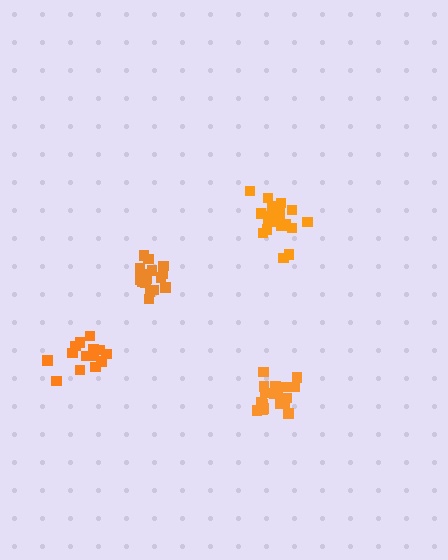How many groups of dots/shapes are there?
There are 4 groups.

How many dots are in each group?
Group 1: 19 dots, Group 2: 15 dots, Group 3: 19 dots, Group 4: 16 dots (69 total).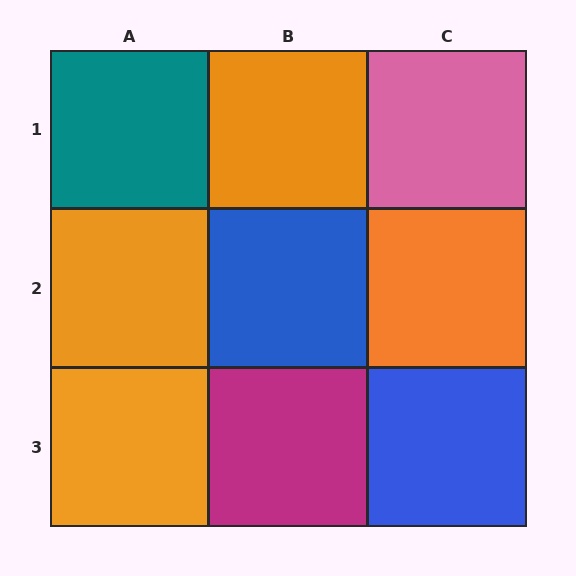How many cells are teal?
1 cell is teal.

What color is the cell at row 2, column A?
Orange.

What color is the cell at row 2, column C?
Orange.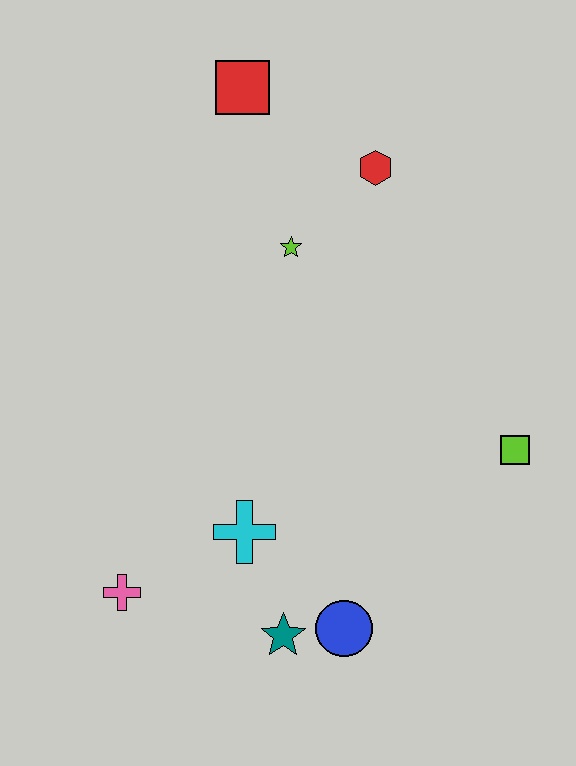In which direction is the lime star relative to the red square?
The lime star is below the red square.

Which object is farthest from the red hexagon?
The pink cross is farthest from the red hexagon.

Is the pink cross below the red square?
Yes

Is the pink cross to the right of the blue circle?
No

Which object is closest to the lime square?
The blue circle is closest to the lime square.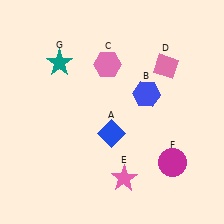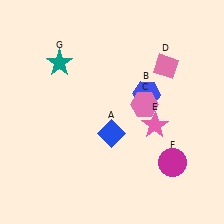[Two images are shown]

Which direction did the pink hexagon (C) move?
The pink hexagon (C) moved down.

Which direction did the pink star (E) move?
The pink star (E) moved up.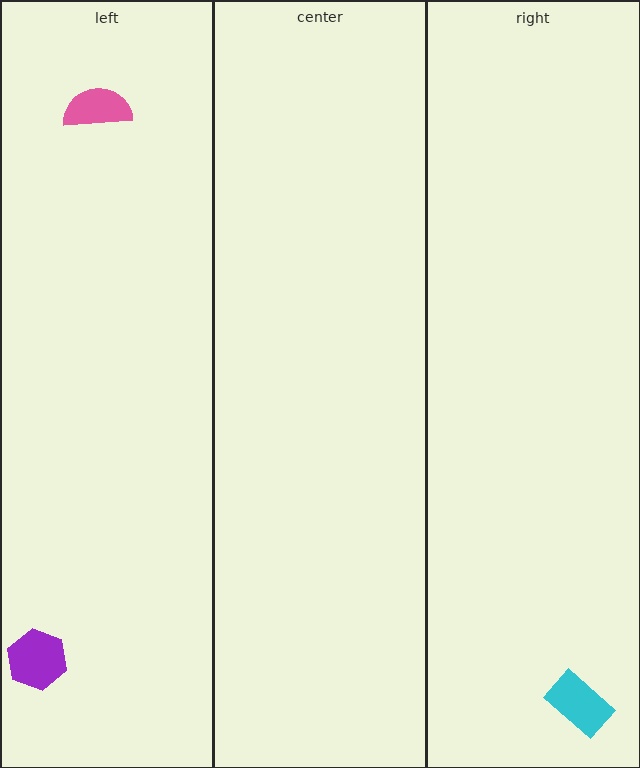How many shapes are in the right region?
1.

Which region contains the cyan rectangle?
The right region.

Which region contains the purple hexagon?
The left region.